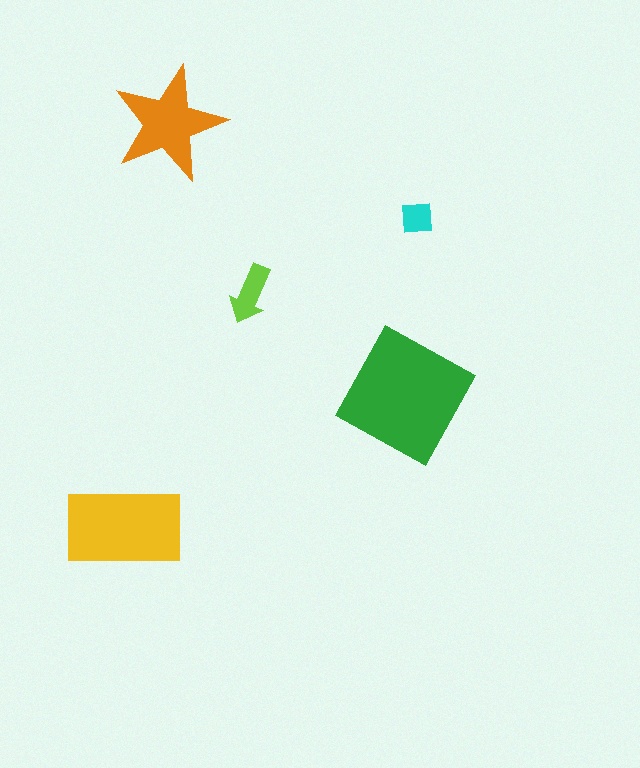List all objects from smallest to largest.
The cyan square, the lime arrow, the orange star, the yellow rectangle, the green square.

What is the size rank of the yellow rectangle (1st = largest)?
2nd.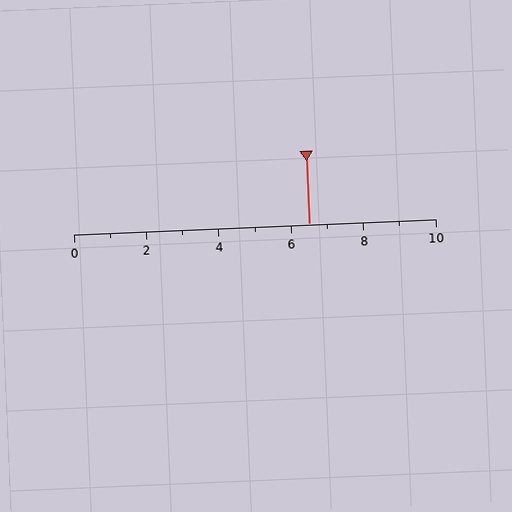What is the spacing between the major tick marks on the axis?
The major ticks are spaced 2 apart.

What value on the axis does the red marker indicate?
The marker indicates approximately 6.5.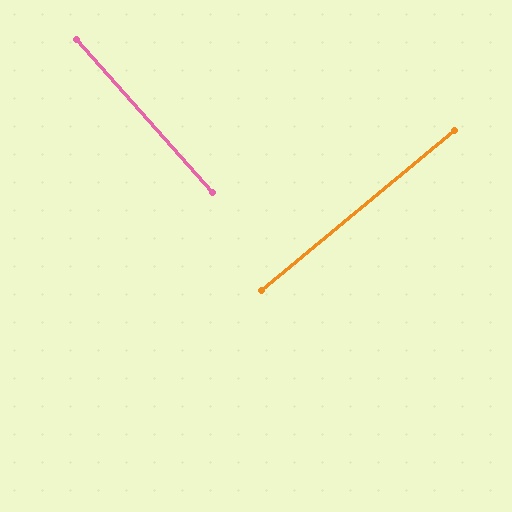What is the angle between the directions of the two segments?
Approximately 88 degrees.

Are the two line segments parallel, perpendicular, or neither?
Perpendicular — they meet at approximately 88°.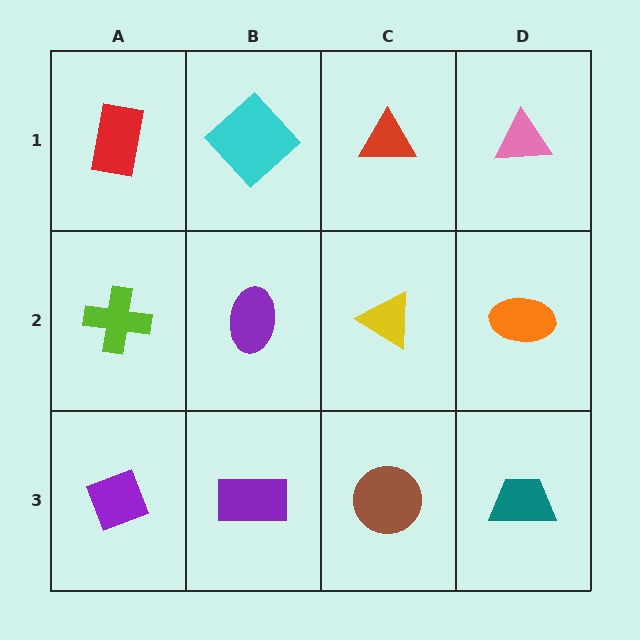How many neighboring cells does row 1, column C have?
3.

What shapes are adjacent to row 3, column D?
An orange ellipse (row 2, column D), a brown circle (row 3, column C).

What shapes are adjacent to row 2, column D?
A pink triangle (row 1, column D), a teal trapezoid (row 3, column D), a yellow triangle (row 2, column C).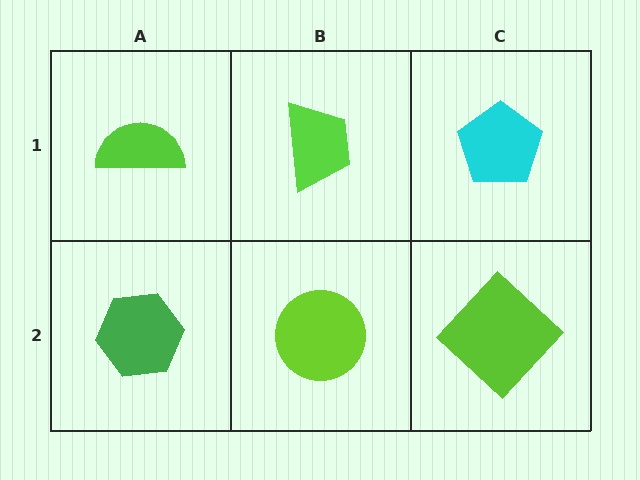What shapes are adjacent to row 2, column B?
A lime trapezoid (row 1, column B), a green hexagon (row 2, column A), a lime diamond (row 2, column C).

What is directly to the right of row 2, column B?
A lime diamond.